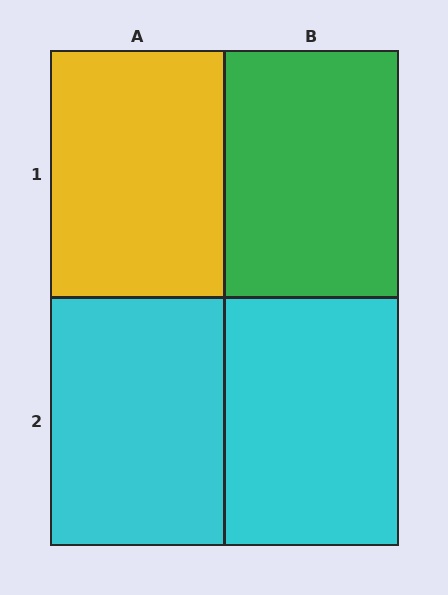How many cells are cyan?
2 cells are cyan.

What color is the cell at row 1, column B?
Green.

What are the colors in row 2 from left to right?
Cyan, cyan.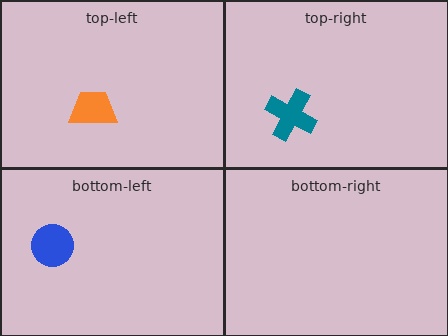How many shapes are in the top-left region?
1.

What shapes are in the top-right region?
The teal cross.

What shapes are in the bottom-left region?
The blue circle.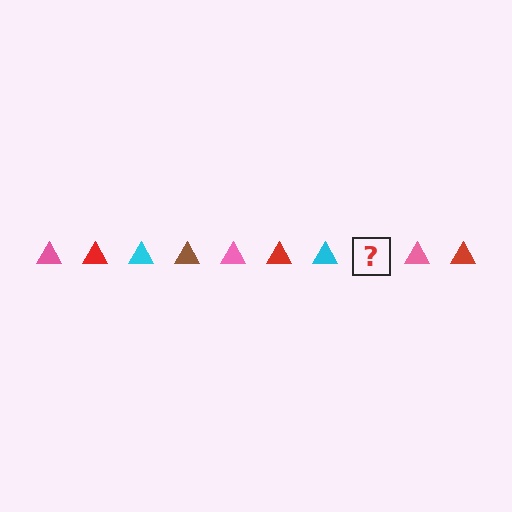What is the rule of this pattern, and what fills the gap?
The rule is that the pattern cycles through pink, red, cyan, brown triangles. The gap should be filled with a brown triangle.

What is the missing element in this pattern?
The missing element is a brown triangle.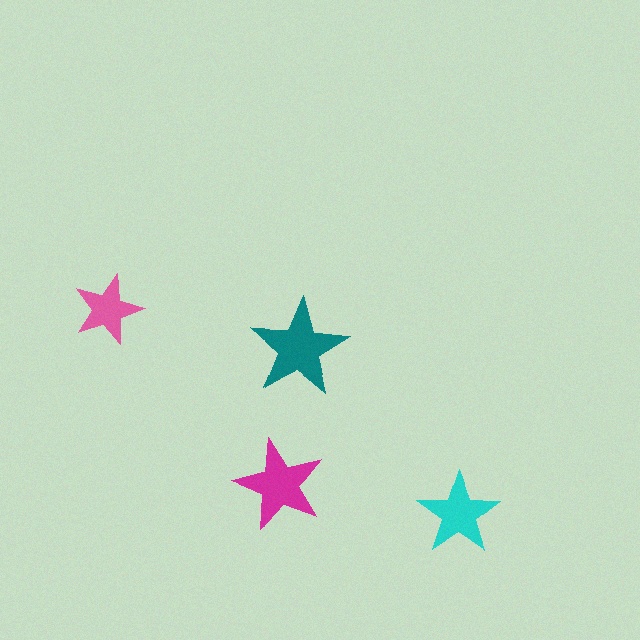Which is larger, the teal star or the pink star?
The teal one.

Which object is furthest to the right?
The cyan star is rightmost.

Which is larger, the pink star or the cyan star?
The cyan one.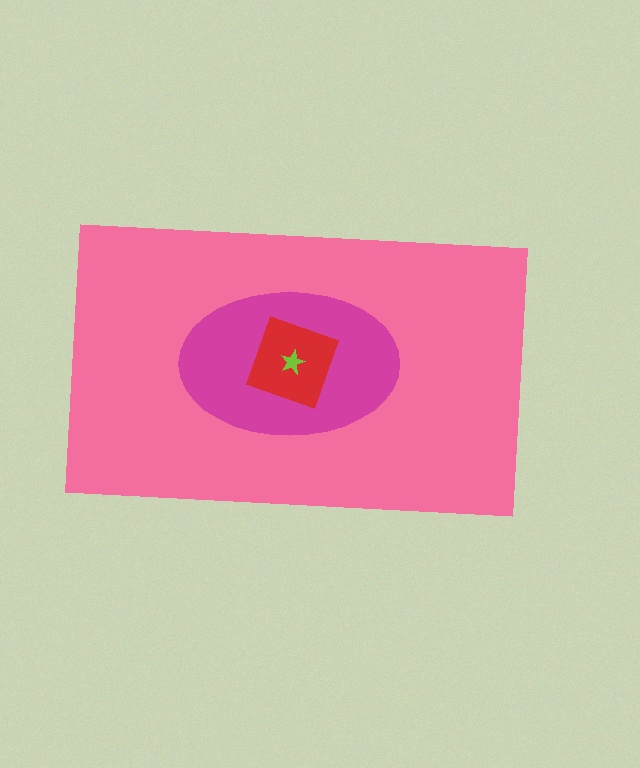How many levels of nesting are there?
4.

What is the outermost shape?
The pink rectangle.